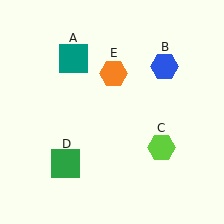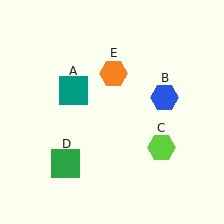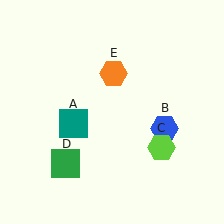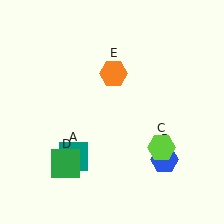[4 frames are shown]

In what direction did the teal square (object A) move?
The teal square (object A) moved down.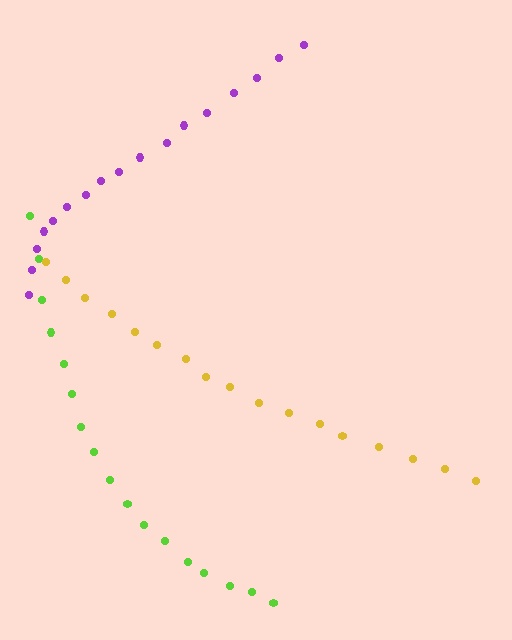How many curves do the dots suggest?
There are 3 distinct paths.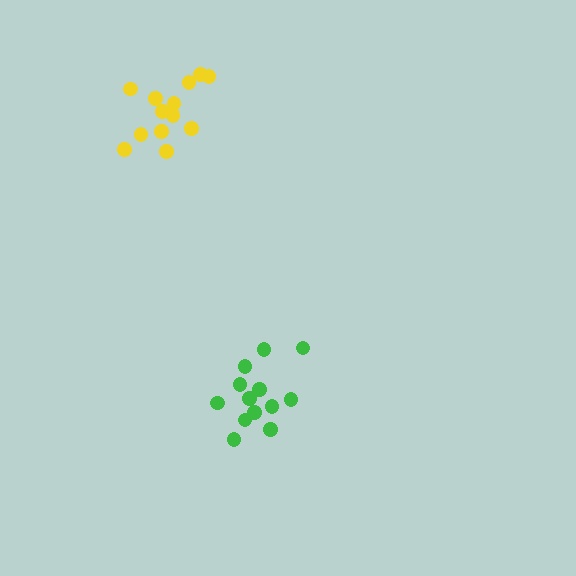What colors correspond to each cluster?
The clusters are colored: yellow, green.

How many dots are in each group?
Group 1: 14 dots, Group 2: 13 dots (27 total).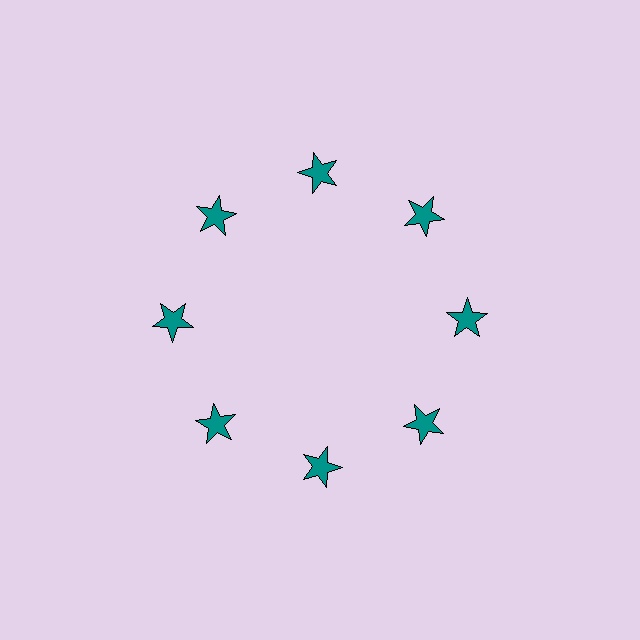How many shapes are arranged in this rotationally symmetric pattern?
There are 8 shapes, arranged in 8 groups of 1.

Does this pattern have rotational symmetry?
Yes, this pattern has 8-fold rotational symmetry. It looks the same after rotating 45 degrees around the center.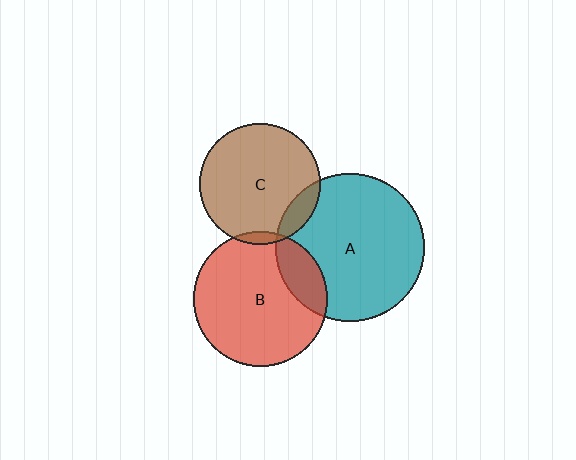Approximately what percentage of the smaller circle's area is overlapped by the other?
Approximately 20%.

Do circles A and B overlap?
Yes.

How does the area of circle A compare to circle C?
Approximately 1.5 times.